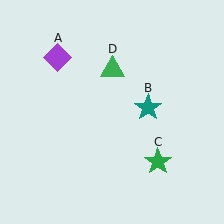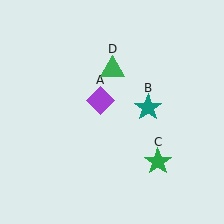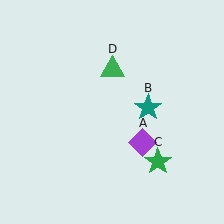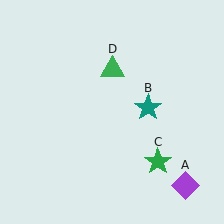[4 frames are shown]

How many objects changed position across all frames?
1 object changed position: purple diamond (object A).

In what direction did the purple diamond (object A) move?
The purple diamond (object A) moved down and to the right.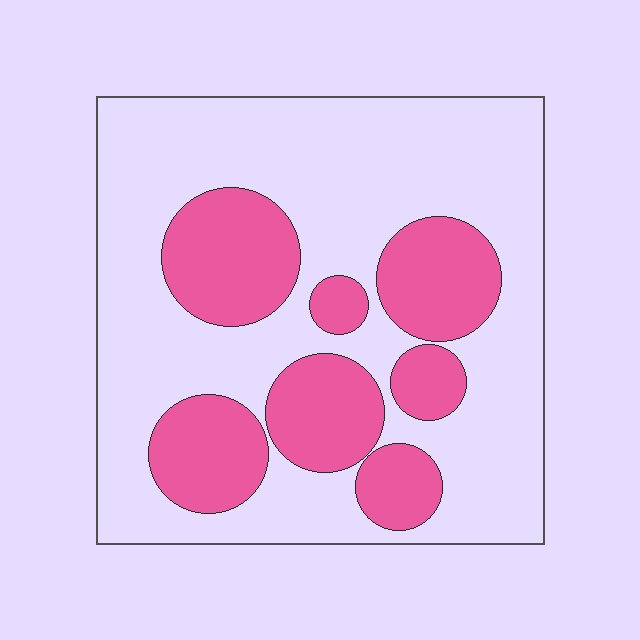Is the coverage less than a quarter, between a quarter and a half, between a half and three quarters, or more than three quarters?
Between a quarter and a half.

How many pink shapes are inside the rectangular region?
7.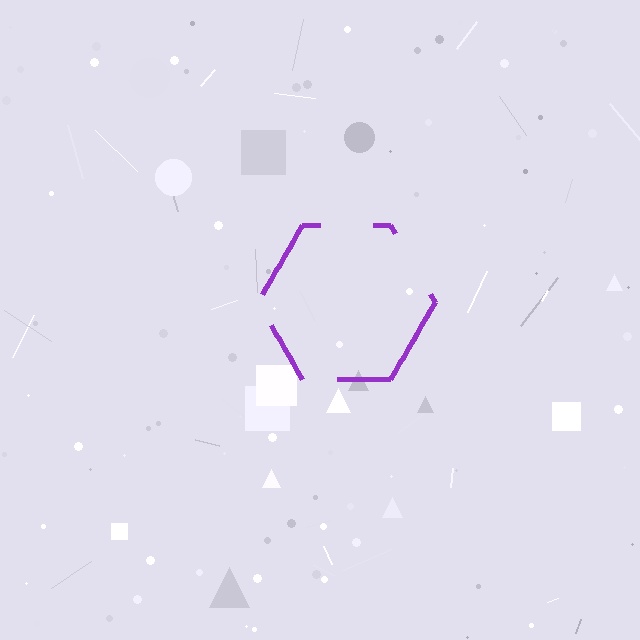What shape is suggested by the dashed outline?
The dashed outline suggests a hexagon.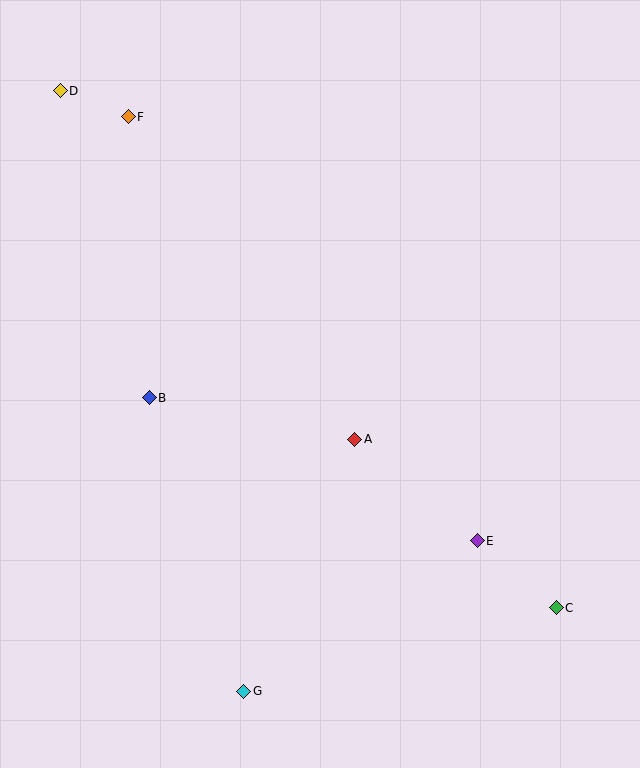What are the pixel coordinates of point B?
Point B is at (149, 398).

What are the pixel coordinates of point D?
Point D is at (60, 91).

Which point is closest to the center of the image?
Point A at (355, 439) is closest to the center.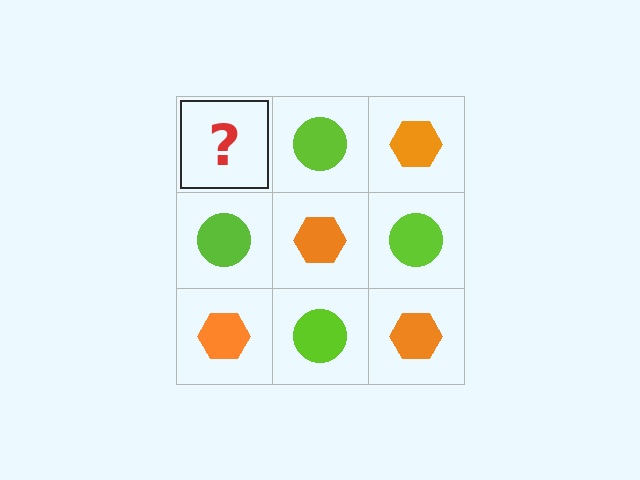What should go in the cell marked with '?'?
The missing cell should contain an orange hexagon.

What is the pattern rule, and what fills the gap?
The rule is that it alternates orange hexagon and lime circle in a checkerboard pattern. The gap should be filled with an orange hexagon.